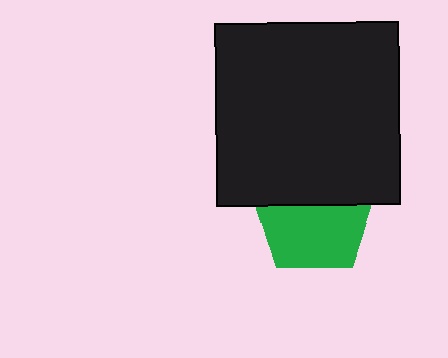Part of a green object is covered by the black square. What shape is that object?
It is a pentagon.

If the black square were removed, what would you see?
You would see the complete green pentagon.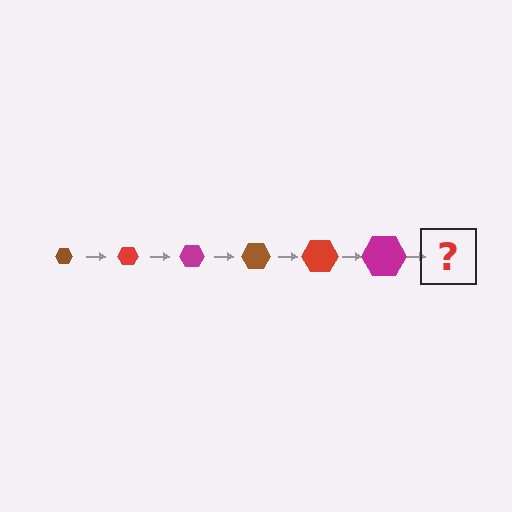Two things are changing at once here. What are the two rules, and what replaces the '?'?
The two rules are that the hexagon grows larger each step and the color cycles through brown, red, and magenta. The '?' should be a brown hexagon, larger than the previous one.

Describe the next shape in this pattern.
It should be a brown hexagon, larger than the previous one.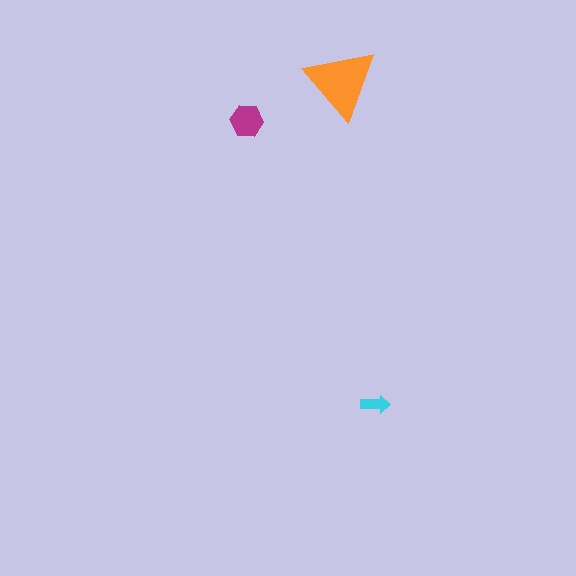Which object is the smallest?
The cyan arrow.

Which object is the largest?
The orange triangle.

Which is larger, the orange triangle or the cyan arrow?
The orange triangle.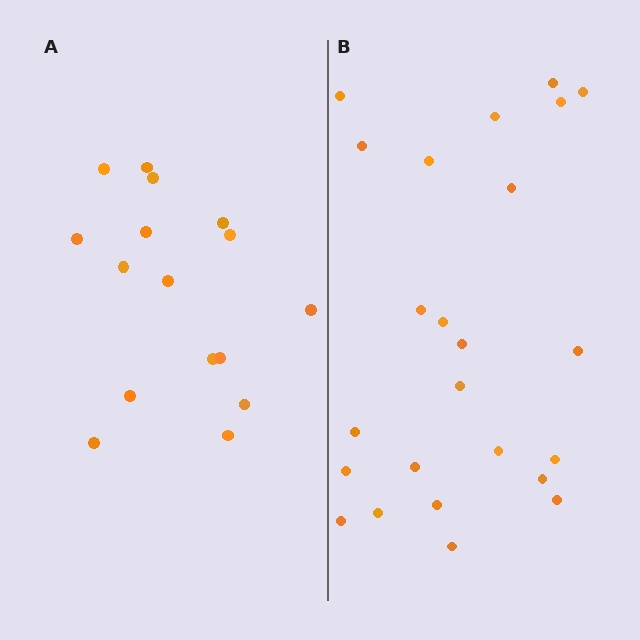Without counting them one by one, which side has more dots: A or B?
Region B (the right region) has more dots.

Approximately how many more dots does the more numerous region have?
Region B has roughly 8 or so more dots than region A.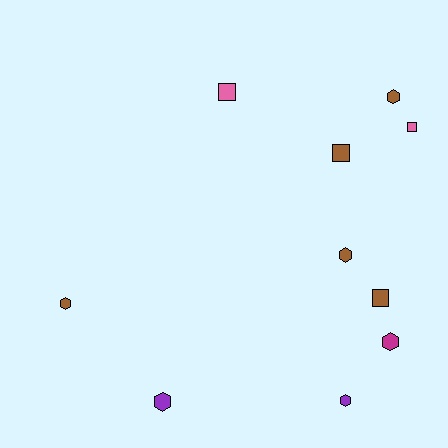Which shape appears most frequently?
Hexagon, with 6 objects.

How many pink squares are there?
There are 2 pink squares.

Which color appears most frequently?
Brown, with 5 objects.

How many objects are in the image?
There are 10 objects.